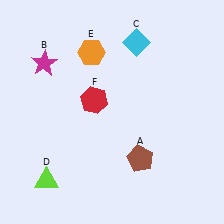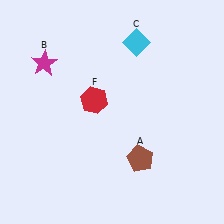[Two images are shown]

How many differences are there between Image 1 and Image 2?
There are 2 differences between the two images.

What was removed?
The lime triangle (D), the orange hexagon (E) were removed in Image 2.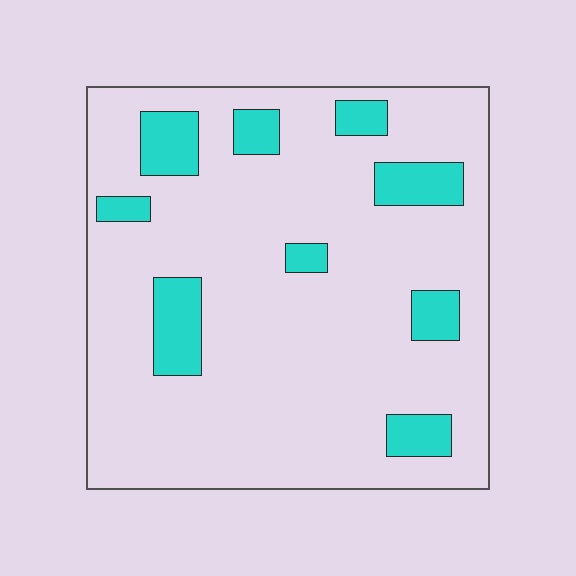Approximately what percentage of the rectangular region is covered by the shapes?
Approximately 15%.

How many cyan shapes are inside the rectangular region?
9.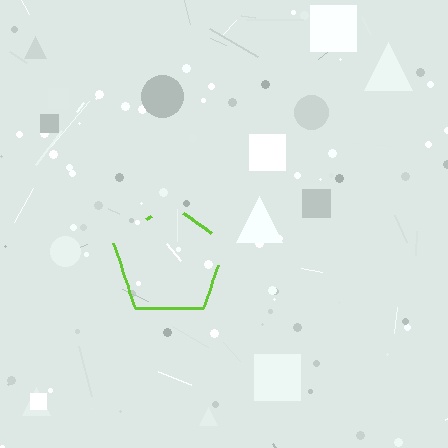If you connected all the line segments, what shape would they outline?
They would outline a pentagon.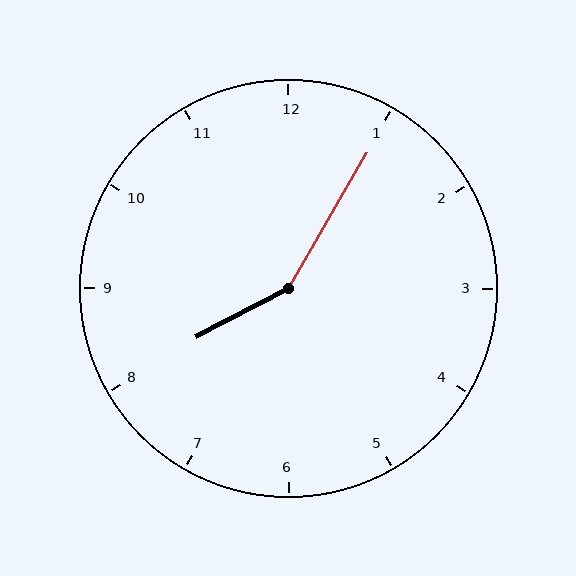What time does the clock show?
8:05.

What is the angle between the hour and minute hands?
Approximately 148 degrees.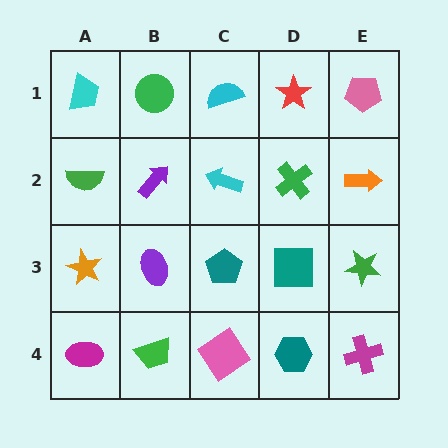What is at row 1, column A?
A cyan trapezoid.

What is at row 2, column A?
A green semicircle.